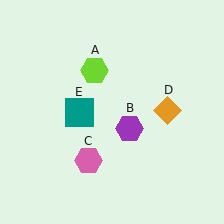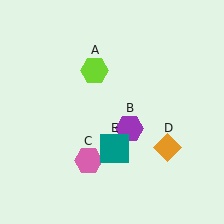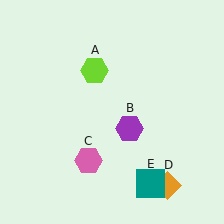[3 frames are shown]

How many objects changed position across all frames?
2 objects changed position: orange diamond (object D), teal square (object E).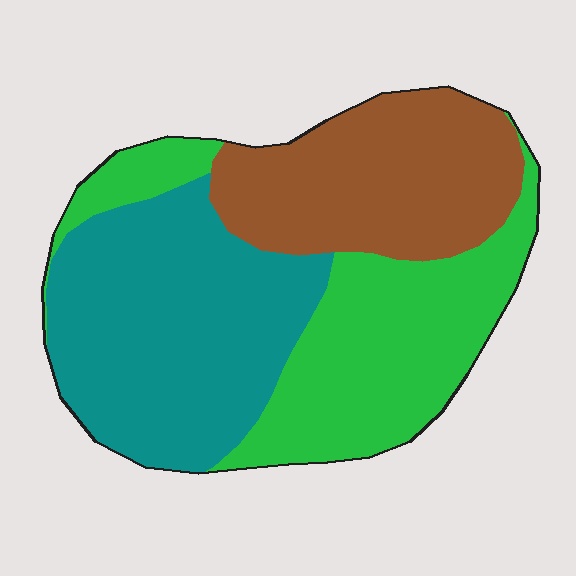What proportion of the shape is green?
Green covers roughly 35% of the shape.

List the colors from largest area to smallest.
From largest to smallest: teal, green, brown.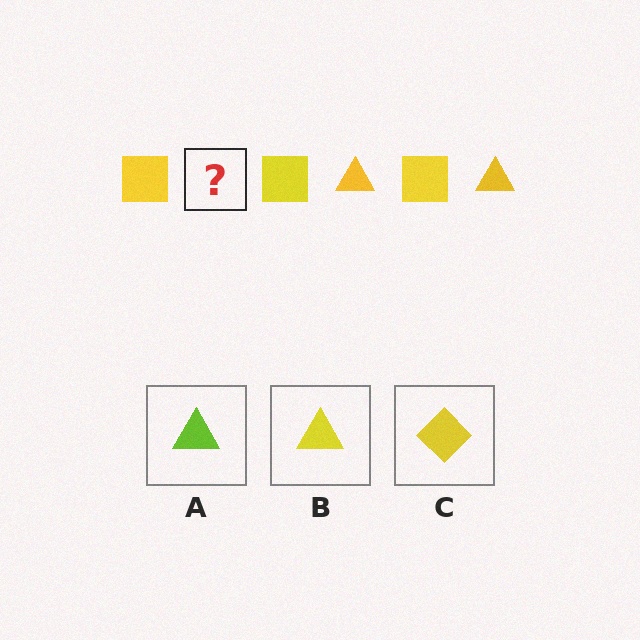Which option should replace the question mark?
Option B.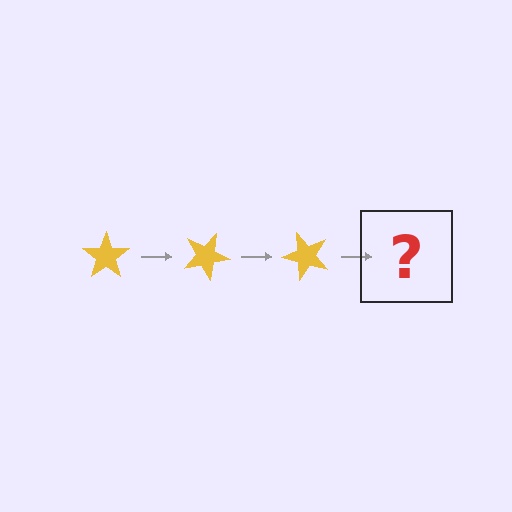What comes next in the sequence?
The next element should be a yellow star rotated 75 degrees.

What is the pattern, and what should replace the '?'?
The pattern is that the star rotates 25 degrees each step. The '?' should be a yellow star rotated 75 degrees.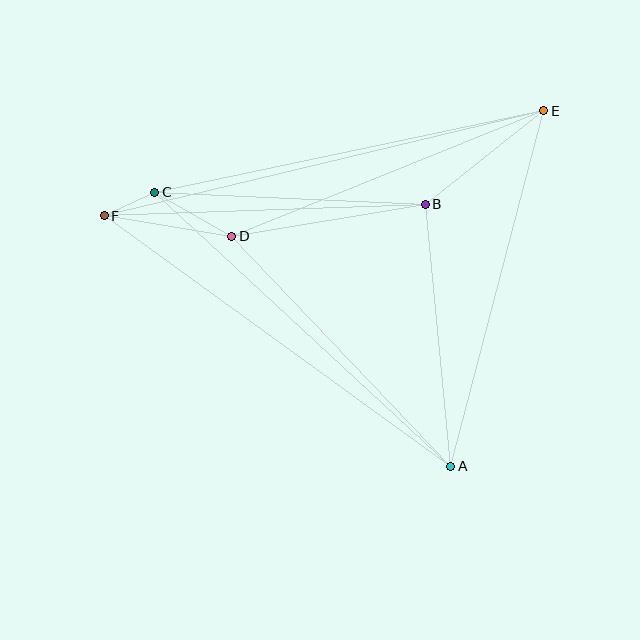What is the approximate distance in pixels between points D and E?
The distance between D and E is approximately 337 pixels.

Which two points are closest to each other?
Points C and F are closest to each other.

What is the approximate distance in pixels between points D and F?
The distance between D and F is approximately 129 pixels.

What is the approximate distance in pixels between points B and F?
The distance between B and F is approximately 321 pixels.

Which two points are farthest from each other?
Points E and F are farthest from each other.